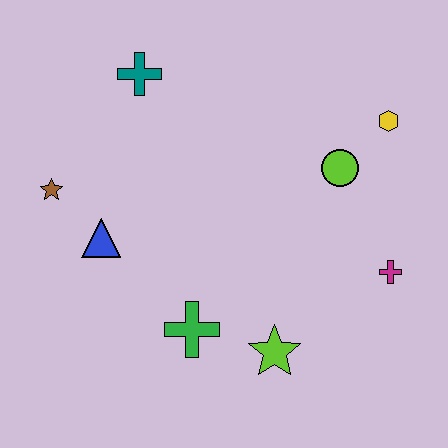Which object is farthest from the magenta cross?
The brown star is farthest from the magenta cross.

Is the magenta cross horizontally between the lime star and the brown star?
No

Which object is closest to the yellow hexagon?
The lime circle is closest to the yellow hexagon.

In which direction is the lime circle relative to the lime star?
The lime circle is above the lime star.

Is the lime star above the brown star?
No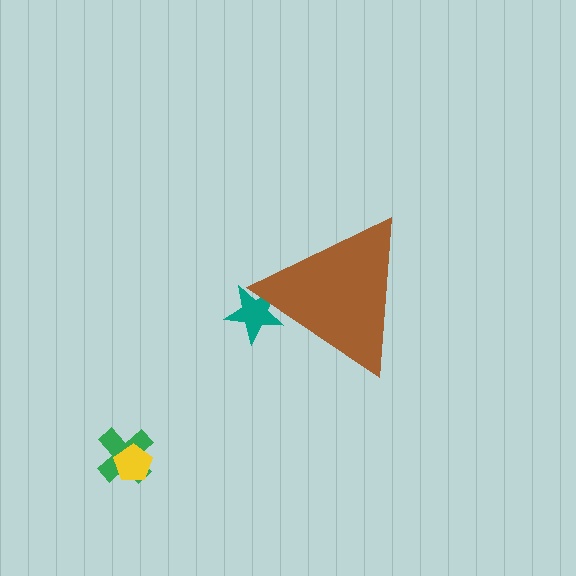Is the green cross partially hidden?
No, the green cross is fully visible.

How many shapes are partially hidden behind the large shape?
1 shape is partially hidden.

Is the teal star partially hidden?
Yes, the teal star is partially hidden behind the brown triangle.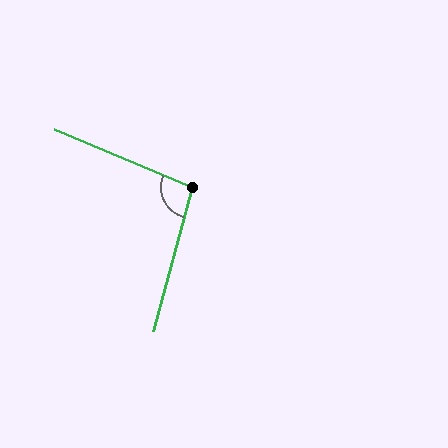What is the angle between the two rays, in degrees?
Approximately 98 degrees.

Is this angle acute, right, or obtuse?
It is obtuse.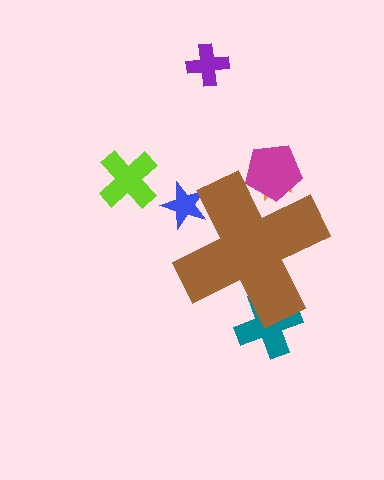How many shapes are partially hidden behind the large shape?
4 shapes are partially hidden.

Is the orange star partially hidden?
Yes, the orange star is partially hidden behind the brown cross.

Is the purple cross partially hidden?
No, the purple cross is fully visible.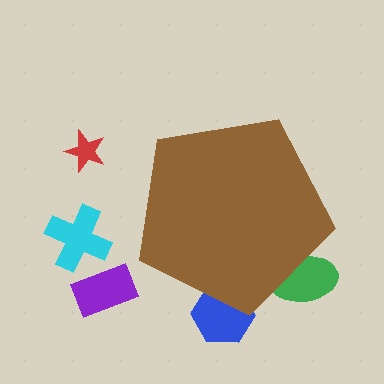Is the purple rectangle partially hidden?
No, the purple rectangle is fully visible.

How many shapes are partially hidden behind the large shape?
2 shapes are partially hidden.